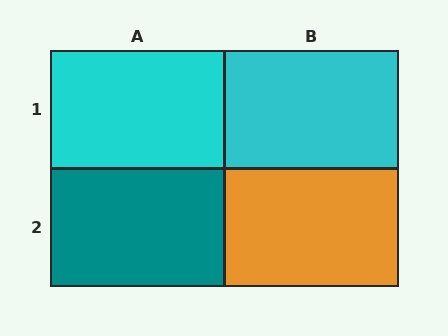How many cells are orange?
1 cell is orange.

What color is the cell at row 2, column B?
Orange.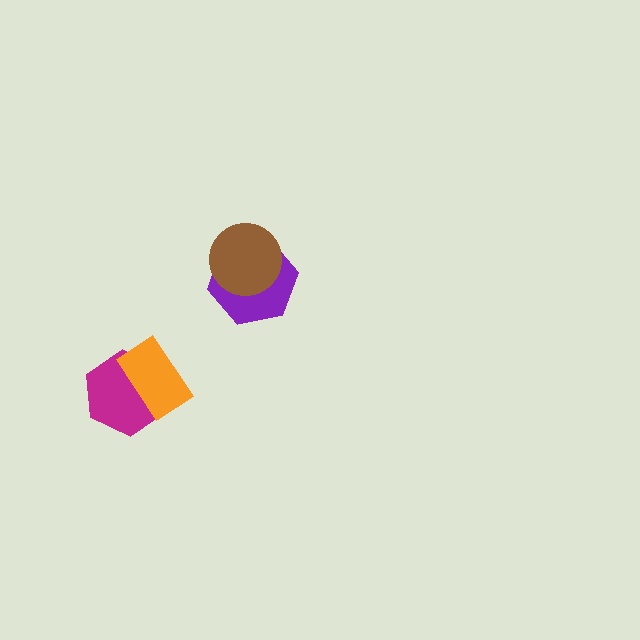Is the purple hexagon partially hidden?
Yes, it is partially covered by another shape.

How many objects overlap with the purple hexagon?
1 object overlaps with the purple hexagon.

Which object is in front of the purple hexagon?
The brown circle is in front of the purple hexagon.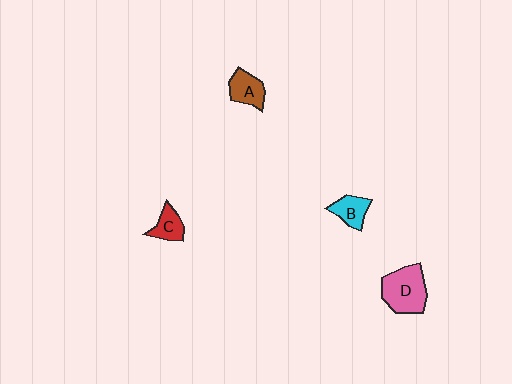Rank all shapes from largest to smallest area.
From largest to smallest: D (pink), A (brown), B (cyan), C (red).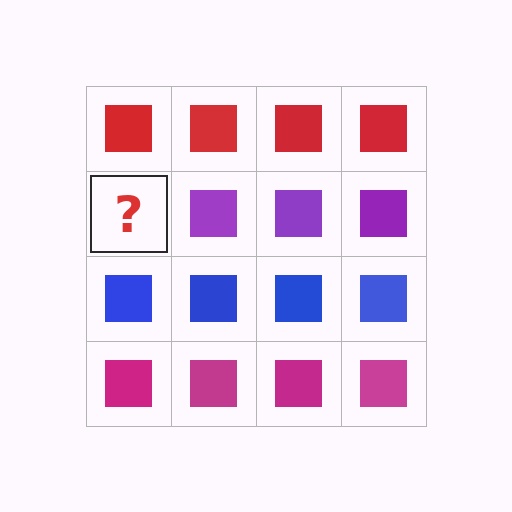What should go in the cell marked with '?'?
The missing cell should contain a purple square.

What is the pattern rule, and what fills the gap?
The rule is that each row has a consistent color. The gap should be filled with a purple square.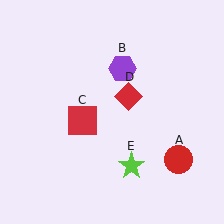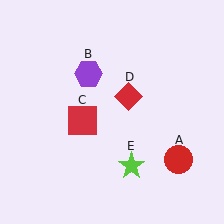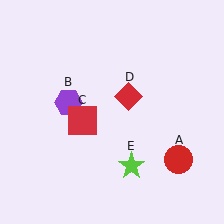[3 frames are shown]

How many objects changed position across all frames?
1 object changed position: purple hexagon (object B).